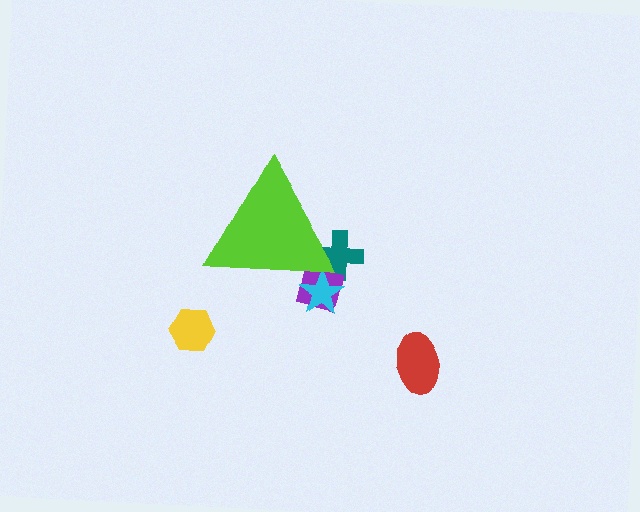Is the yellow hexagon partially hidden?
No, the yellow hexagon is fully visible.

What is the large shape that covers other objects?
A lime triangle.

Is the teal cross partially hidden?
Yes, the teal cross is partially hidden behind the lime triangle.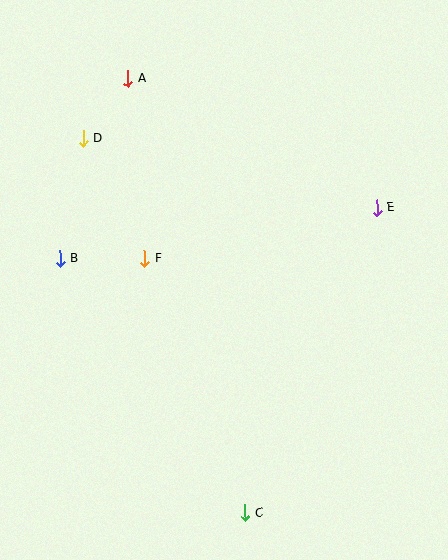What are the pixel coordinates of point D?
Point D is at (83, 139).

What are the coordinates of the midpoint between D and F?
The midpoint between D and F is at (114, 199).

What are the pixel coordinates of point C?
Point C is at (245, 513).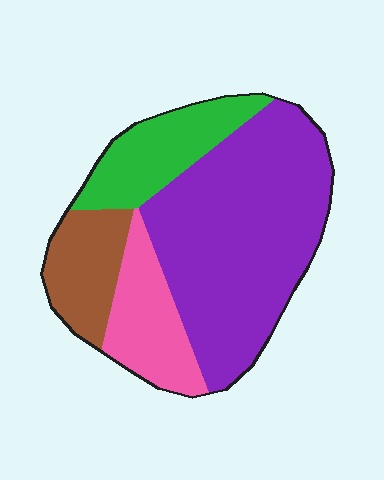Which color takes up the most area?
Purple, at roughly 55%.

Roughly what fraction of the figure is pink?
Pink takes up less than a quarter of the figure.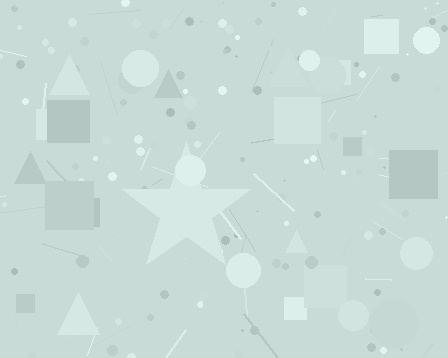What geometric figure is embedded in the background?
A star is embedded in the background.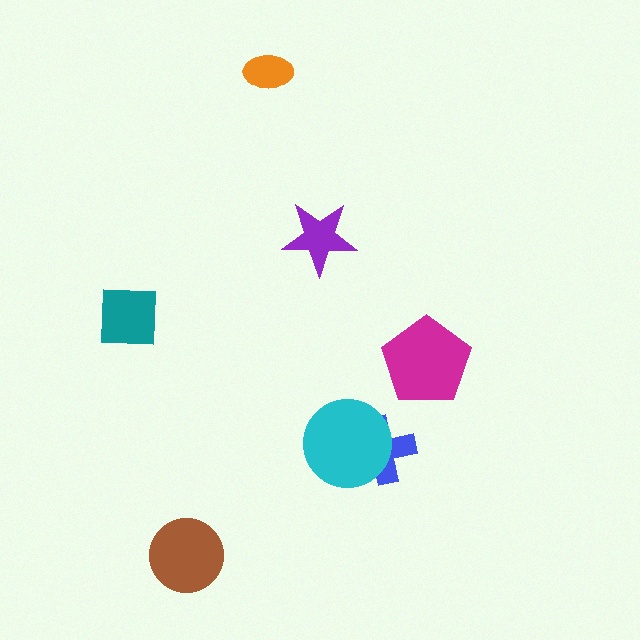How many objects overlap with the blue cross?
1 object overlaps with the blue cross.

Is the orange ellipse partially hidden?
No, no other shape covers it.